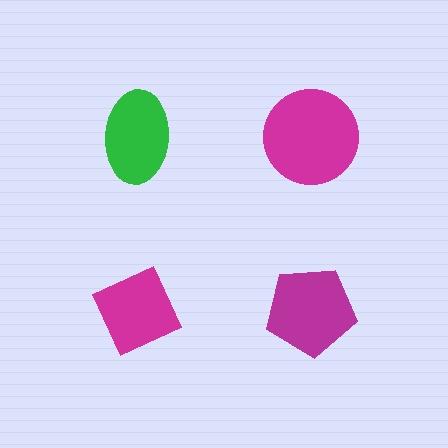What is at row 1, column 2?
A magenta circle.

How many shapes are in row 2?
2 shapes.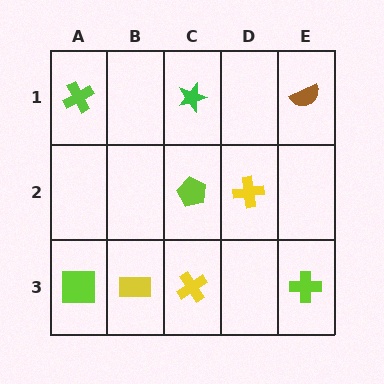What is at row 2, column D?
A yellow cross.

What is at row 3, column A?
A lime square.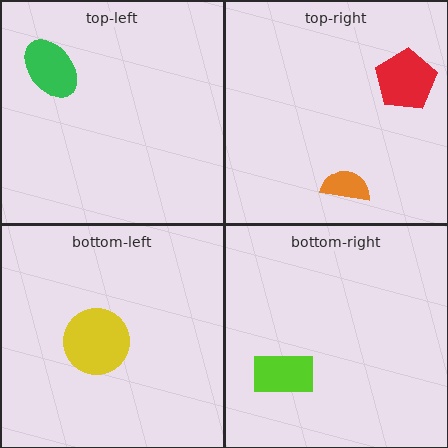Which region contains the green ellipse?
The top-left region.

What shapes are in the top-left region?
The green ellipse.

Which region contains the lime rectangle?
The bottom-right region.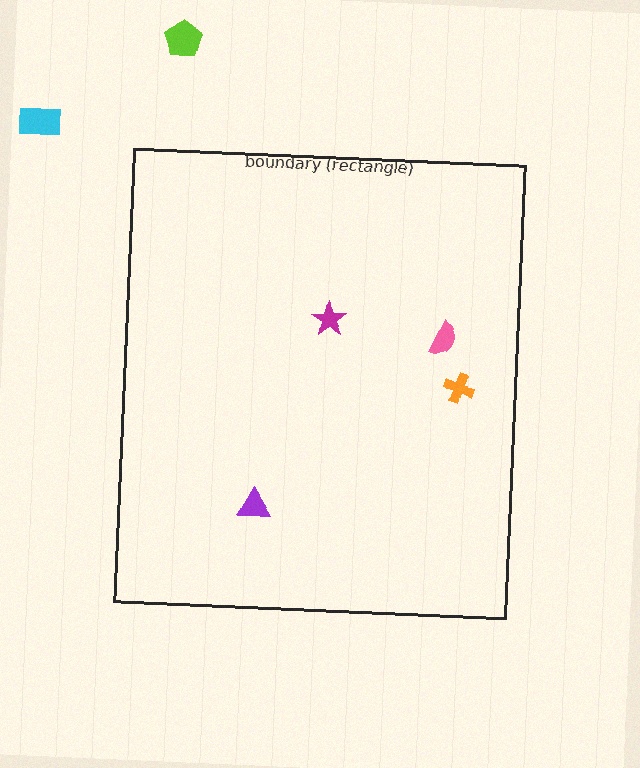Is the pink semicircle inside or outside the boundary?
Inside.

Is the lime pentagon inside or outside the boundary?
Outside.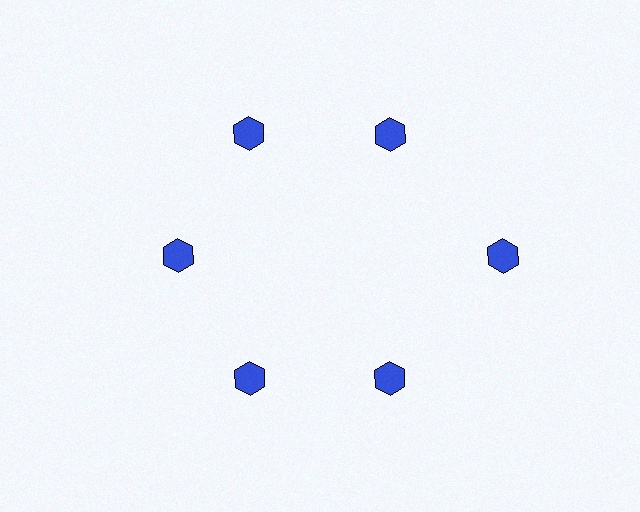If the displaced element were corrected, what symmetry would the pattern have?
It would have 6-fold rotational symmetry — the pattern would map onto itself every 60 degrees.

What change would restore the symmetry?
The symmetry would be restored by moving it inward, back onto the ring so that all 6 hexagons sit at equal angles and equal distance from the center.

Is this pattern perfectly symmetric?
No. The 6 blue hexagons are arranged in a ring, but one element near the 3 o'clock position is pushed outward from the center, breaking the 6-fold rotational symmetry.